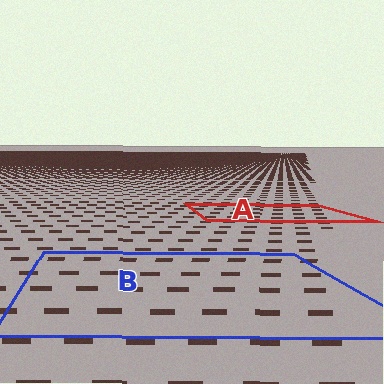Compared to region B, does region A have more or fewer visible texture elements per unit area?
Region A has more texture elements per unit area — they are packed more densely because it is farther away.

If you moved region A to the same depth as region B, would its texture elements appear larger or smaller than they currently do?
They would appear larger. At a closer depth, the same texture elements are projected at a bigger on-screen size.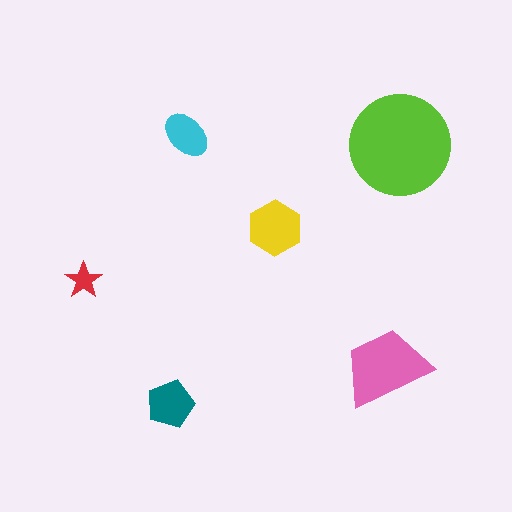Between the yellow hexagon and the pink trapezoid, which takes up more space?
The pink trapezoid.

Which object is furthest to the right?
The lime circle is rightmost.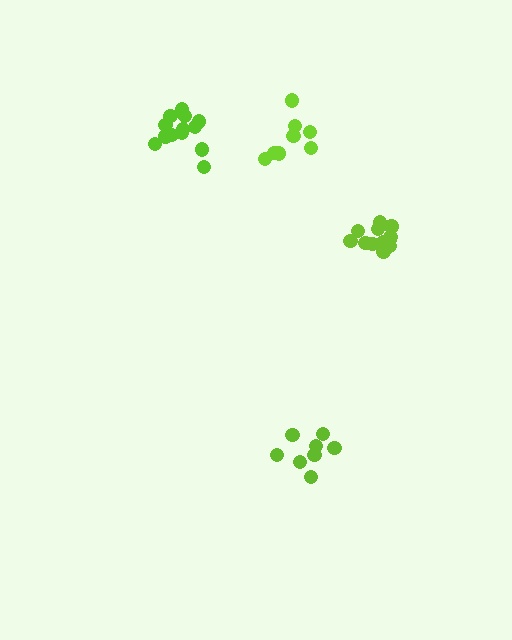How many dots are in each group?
Group 1: 8 dots, Group 2: 8 dots, Group 3: 12 dots, Group 4: 14 dots (42 total).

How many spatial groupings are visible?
There are 4 spatial groupings.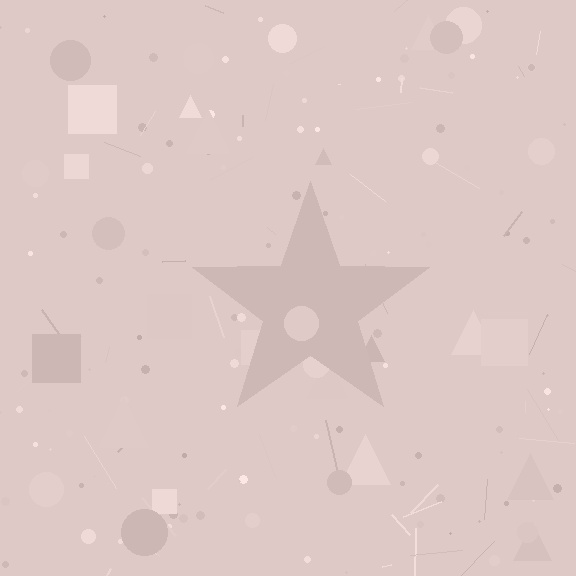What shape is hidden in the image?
A star is hidden in the image.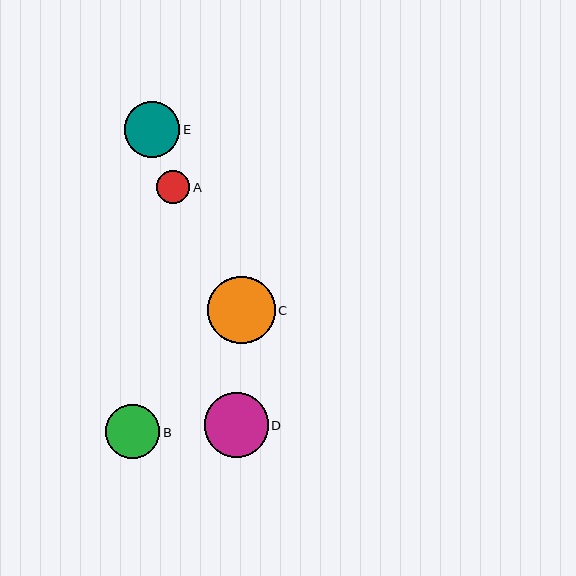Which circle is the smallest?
Circle A is the smallest with a size of approximately 33 pixels.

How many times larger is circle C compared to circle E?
Circle C is approximately 1.2 times the size of circle E.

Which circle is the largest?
Circle C is the largest with a size of approximately 67 pixels.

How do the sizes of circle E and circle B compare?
Circle E and circle B are approximately the same size.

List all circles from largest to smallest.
From largest to smallest: C, D, E, B, A.